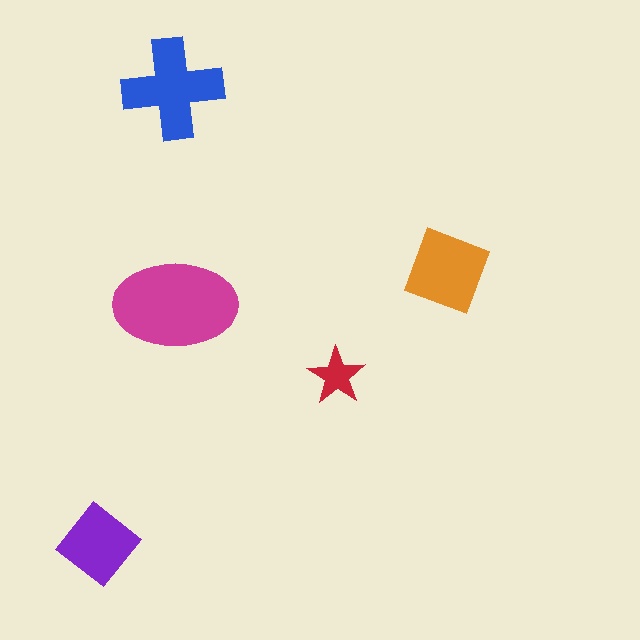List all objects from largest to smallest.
The magenta ellipse, the blue cross, the orange diamond, the purple diamond, the red star.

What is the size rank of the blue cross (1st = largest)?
2nd.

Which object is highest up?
The blue cross is topmost.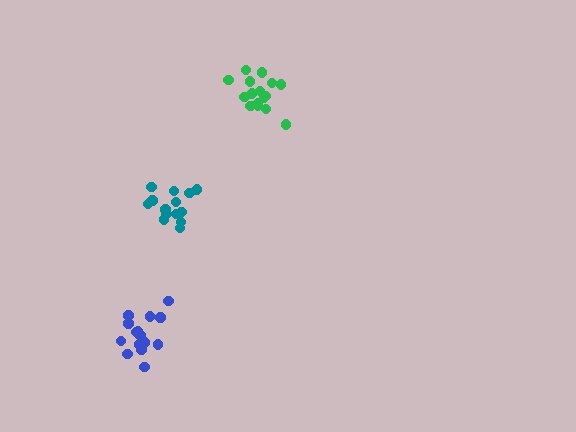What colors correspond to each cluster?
The clusters are colored: blue, teal, green.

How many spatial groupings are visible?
There are 3 spatial groupings.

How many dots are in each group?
Group 1: 16 dots, Group 2: 15 dots, Group 3: 16 dots (47 total).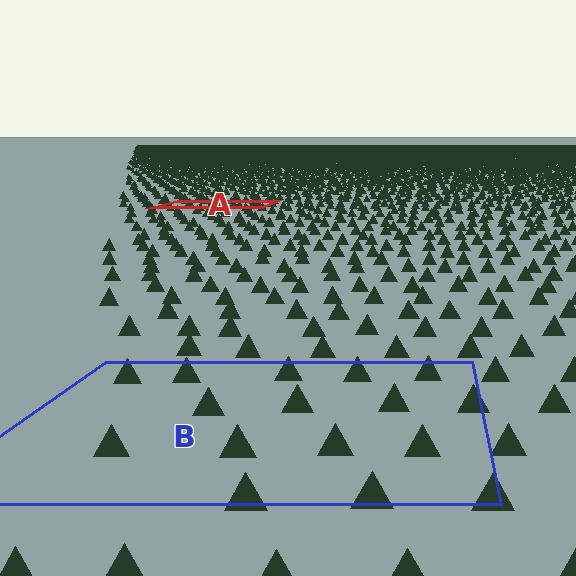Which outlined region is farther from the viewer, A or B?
Region A is farther from the viewer — the texture elements inside it appear smaller and more densely packed.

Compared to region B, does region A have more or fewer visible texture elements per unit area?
Region A has more texture elements per unit area — they are packed more densely because it is farther away.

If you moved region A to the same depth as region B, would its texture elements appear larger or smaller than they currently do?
They would appear larger. At a closer depth, the same texture elements are projected at a bigger on-screen size.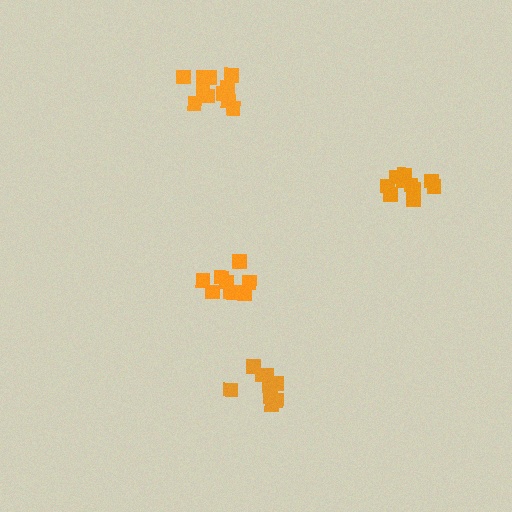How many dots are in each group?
Group 1: 11 dots, Group 2: 10 dots, Group 3: 9 dots, Group 4: 10 dots (40 total).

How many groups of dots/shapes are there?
There are 4 groups.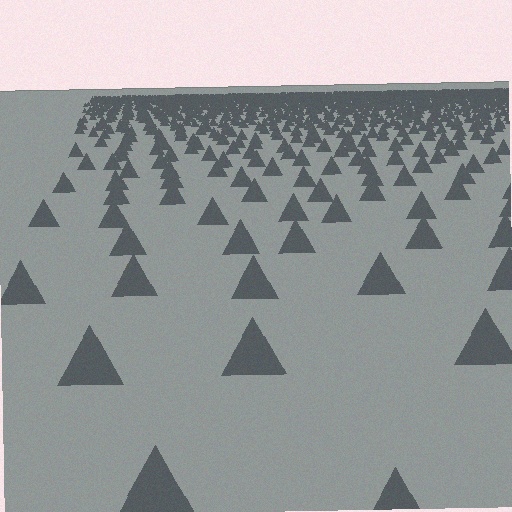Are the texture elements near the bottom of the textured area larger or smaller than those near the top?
Larger. Near the bottom, elements are closer to the viewer and appear at a bigger on-screen size.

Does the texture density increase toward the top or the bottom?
Density increases toward the top.